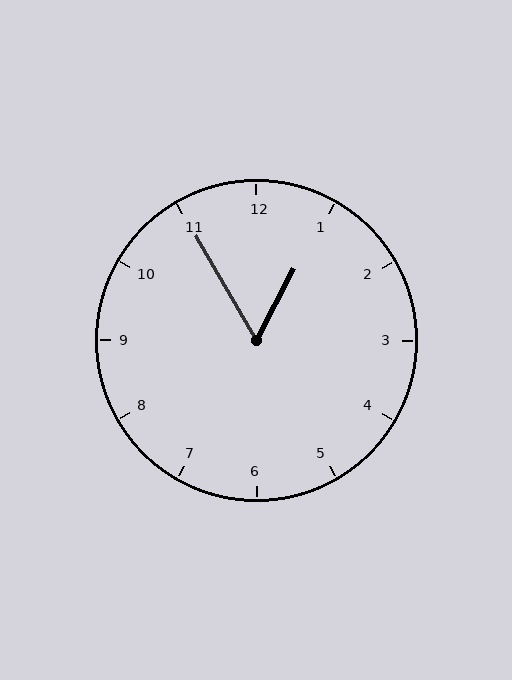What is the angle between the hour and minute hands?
Approximately 58 degrees.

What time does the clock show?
12:55.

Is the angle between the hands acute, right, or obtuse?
It is acute.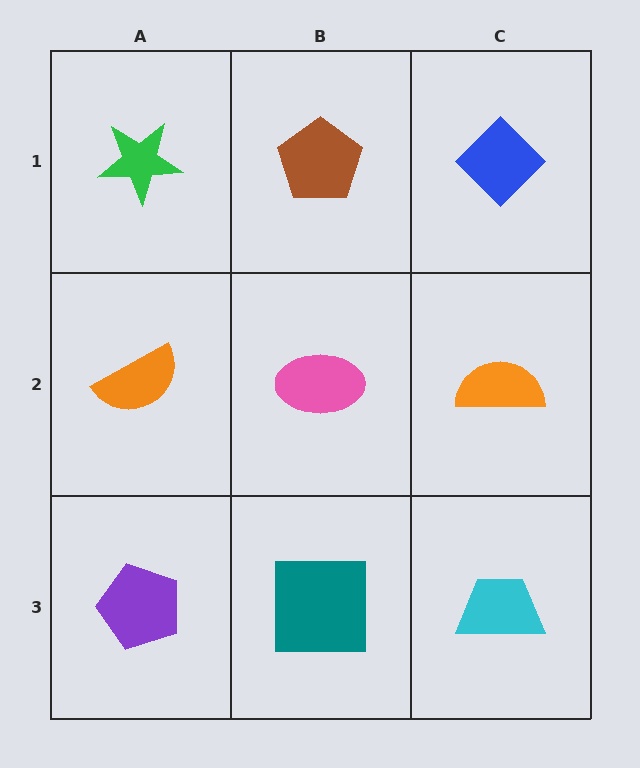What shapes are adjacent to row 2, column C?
A blue diamond (row 1, column C), a cyan trapezoid (row 3, column C), a pink ellipse (row 2, column B).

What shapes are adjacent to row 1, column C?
An orange semicircle (row 2, column C), a brown pentagon (row 1, column B).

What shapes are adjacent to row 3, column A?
An orange semicircle (row 2, column A), a teal square (row 3, column B).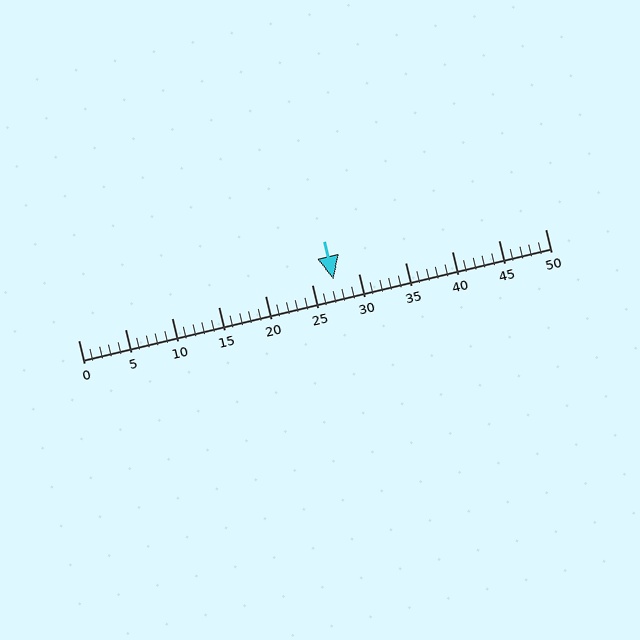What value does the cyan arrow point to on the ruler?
The cyan arrow points to approximately 27.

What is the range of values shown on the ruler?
The ruler shows values from 0 to 50.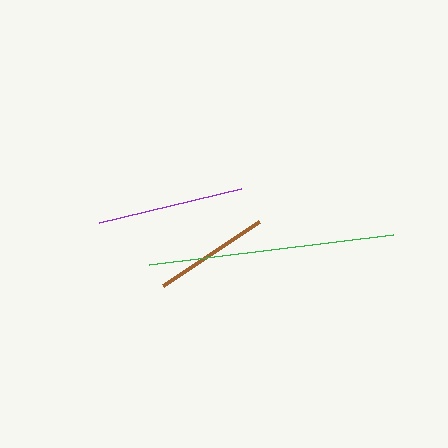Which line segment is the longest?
The green line is the longest at approximately 245 pixels.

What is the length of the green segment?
The green segment is approximately 245 pixels long.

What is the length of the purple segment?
The purple segment is approximately 146 pixels long.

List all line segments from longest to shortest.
From longest to shortest: green, purple, brown.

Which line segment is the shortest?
The brown line is the shortest at approximately 115 pixels.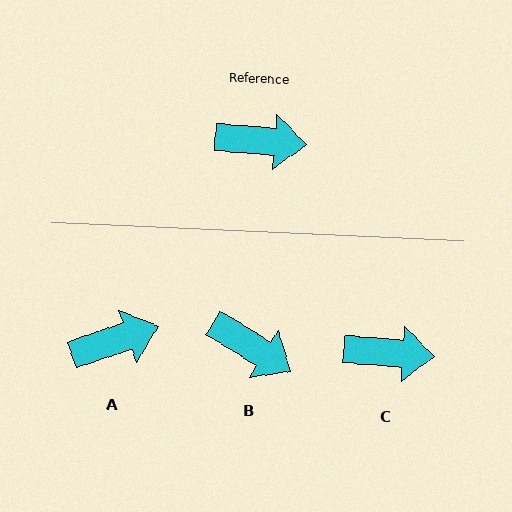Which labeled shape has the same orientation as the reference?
C.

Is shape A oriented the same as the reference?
No, it is off by about 23 degrees.